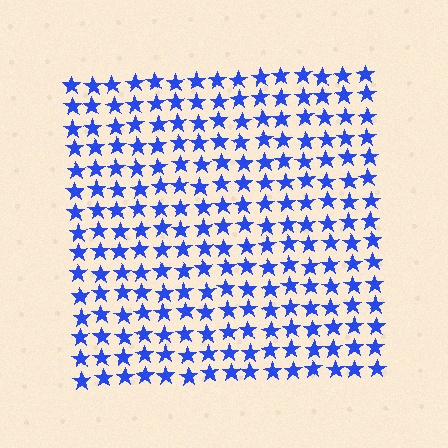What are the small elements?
The small elements are stars.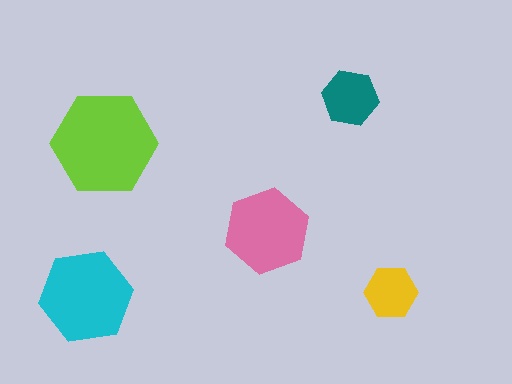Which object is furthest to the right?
The yellow hexagon is rightmost.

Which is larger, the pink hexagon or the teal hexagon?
The pink one.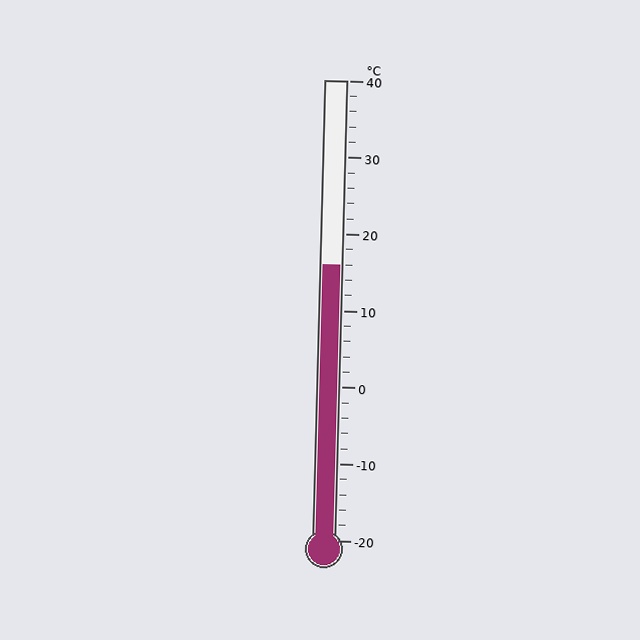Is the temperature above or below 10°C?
The temperature is above 10°C.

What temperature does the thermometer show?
The thermometer shows approximately 16°C.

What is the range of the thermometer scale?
The thermometer scale ranges from -20°C to 40°C.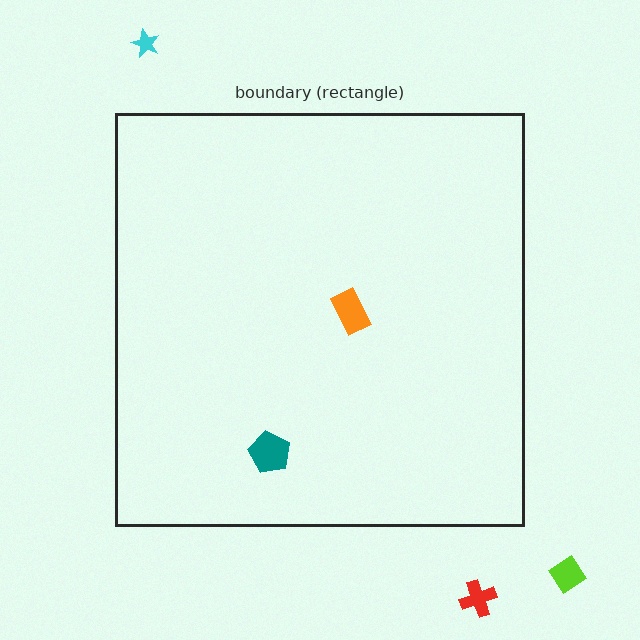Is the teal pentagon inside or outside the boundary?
Inside.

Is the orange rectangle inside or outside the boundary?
Inside.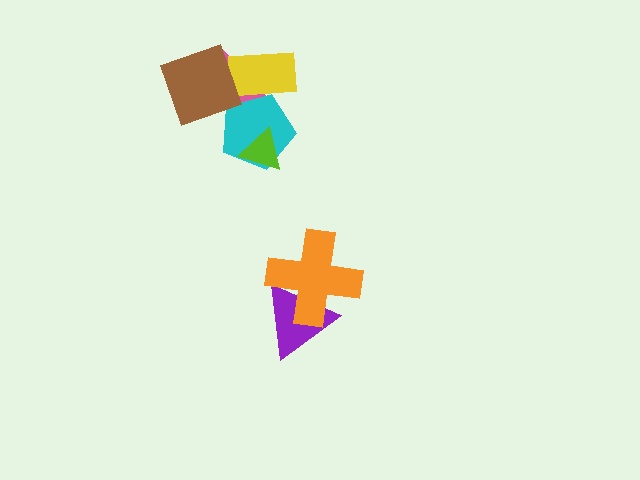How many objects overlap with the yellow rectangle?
3 objects overlap with the yellow rectangle.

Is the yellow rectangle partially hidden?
Yes, it is partially covered by another shape.